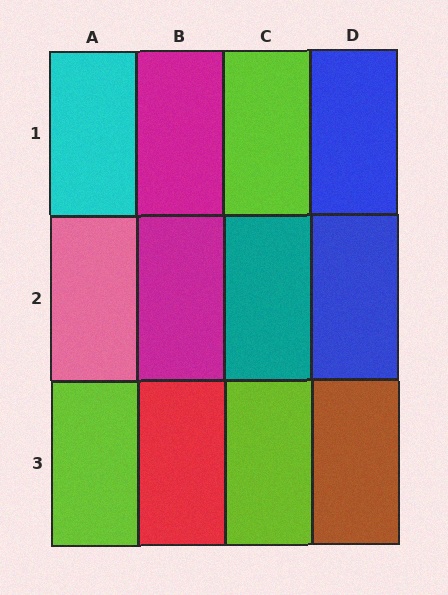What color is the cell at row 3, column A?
Lime.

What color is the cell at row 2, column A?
Pink.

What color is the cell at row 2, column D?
Blue.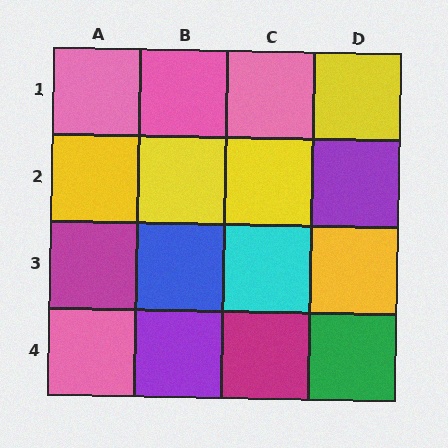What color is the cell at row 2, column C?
Yellow.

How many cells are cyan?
1 cell is cyan.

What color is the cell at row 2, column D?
Purple.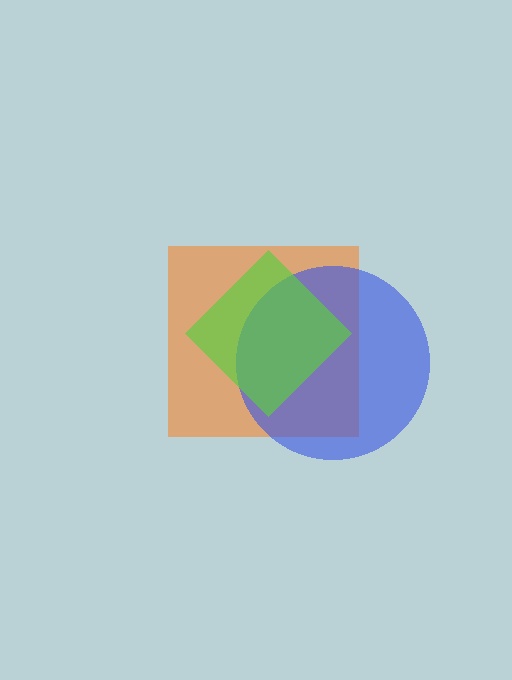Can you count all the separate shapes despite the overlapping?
Yes, there are 3 separate shapes.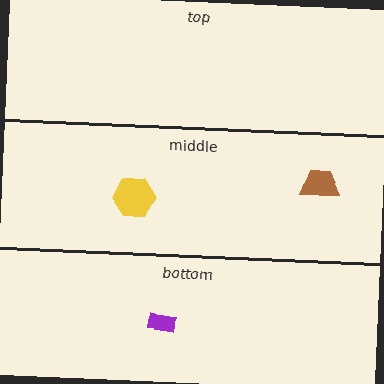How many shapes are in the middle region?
2.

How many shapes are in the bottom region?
1.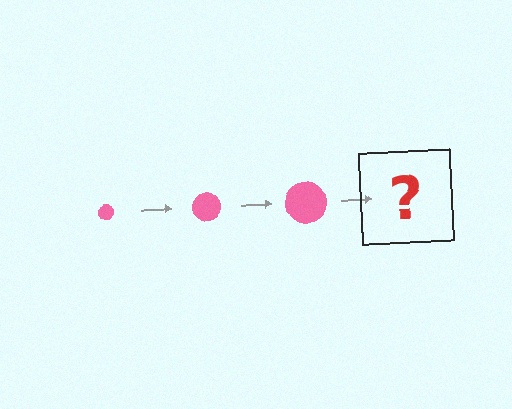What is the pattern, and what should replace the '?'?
The pattern is that the circle gets progressively larger each step. The '?' should be a pink circle, larger than the previous one.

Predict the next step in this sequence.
The next step is a pink circle, larger than the previous one.